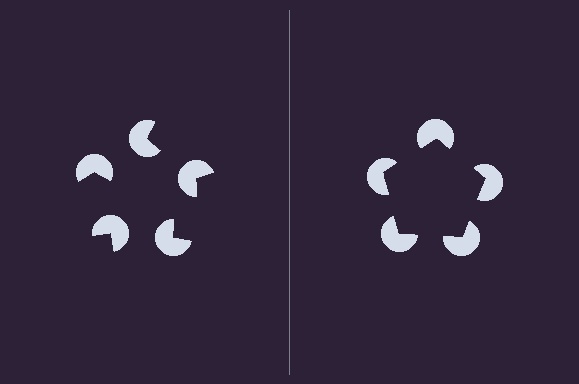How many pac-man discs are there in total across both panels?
10 — 5 on each side.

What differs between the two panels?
The pac-man discs are positioned identically on both sides; only the wedge orientations differ. On the right they align to a pentagon; on the left they are misaligned.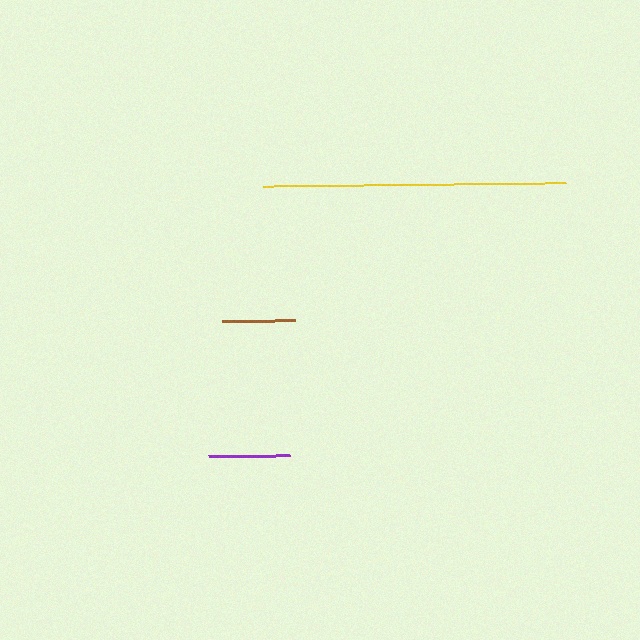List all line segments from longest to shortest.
From longest to shortest: yellow, purple, brown.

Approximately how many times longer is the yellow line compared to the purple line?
The yellow line is approximately 3.7 times the length of the purple line.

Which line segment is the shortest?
The brown line is the shortest at approximately 73 pixels.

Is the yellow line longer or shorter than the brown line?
The yellow line is longer than the brown line.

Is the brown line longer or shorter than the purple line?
The purple line is longer than the brown line.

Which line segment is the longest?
The yellow line is the longest at approximately 303 pixels.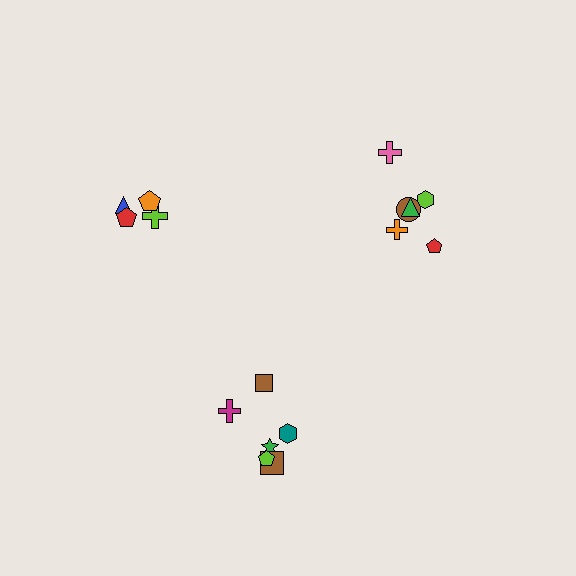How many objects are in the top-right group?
There are 6 objects.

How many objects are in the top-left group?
There are 4 objects.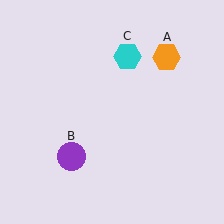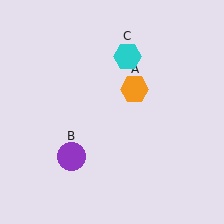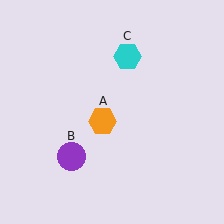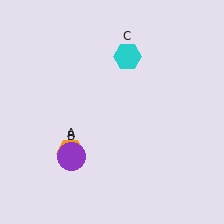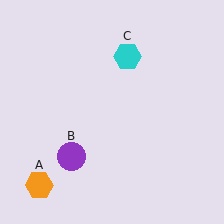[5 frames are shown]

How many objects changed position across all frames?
1 object changed position: orange hexagon (object A).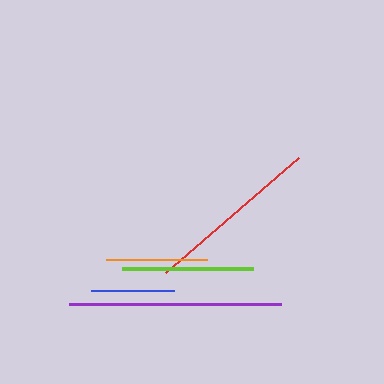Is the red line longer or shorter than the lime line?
The red line is longer than the lime line.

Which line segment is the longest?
The purple line is the longest at approximately 213 pixels.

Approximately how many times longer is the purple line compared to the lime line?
The purple line is approximately 1.6 times the length of the lime line.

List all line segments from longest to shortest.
From longest to shortest: purple, red, lime, orange, blue.